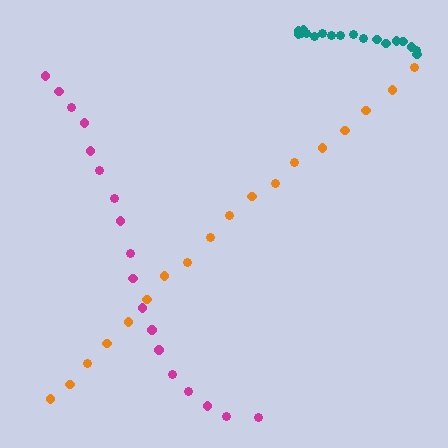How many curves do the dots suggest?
There are 3 distinct paths.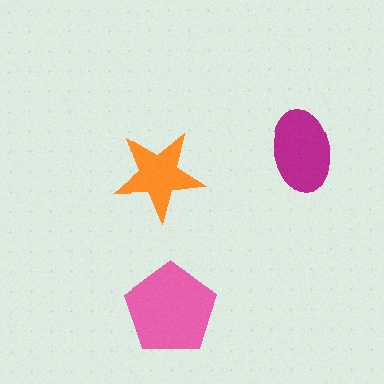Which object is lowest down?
The pink pentagon is bottommost.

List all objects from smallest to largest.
The orange star, the magenta ellipse, the pink pentagon.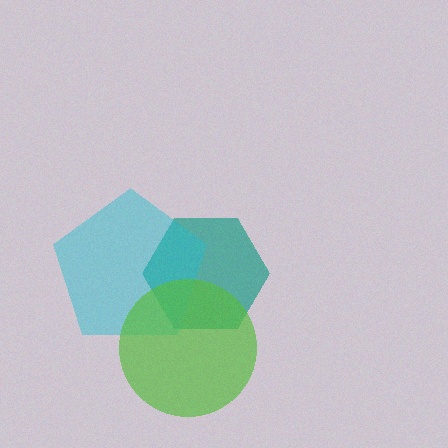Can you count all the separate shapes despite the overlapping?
Yes, there are 3 separate shapes.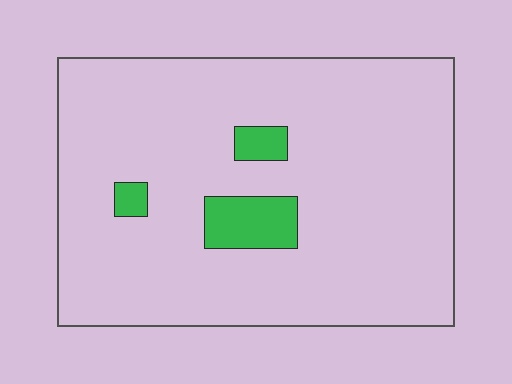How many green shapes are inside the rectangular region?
3.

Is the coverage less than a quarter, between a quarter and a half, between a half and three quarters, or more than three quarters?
Less than a quarter.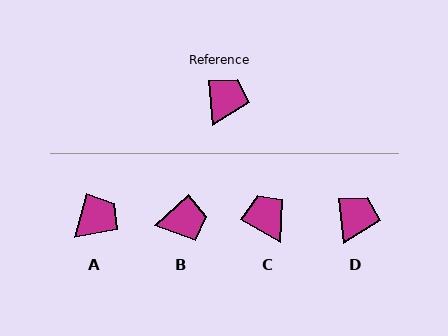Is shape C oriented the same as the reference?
No, it is off by about 54 degrees.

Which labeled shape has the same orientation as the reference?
D.